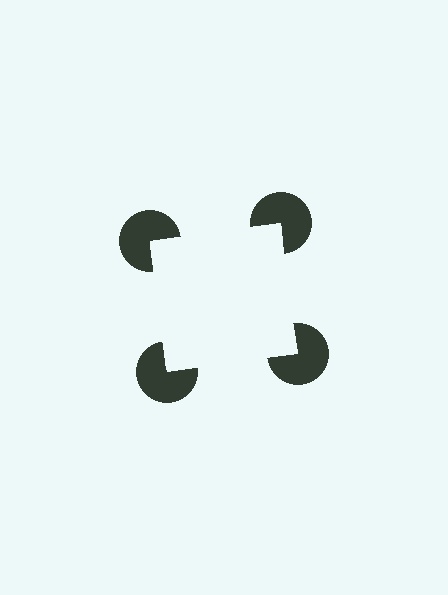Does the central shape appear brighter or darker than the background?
It typically appears slightly brighter than the background, even though no actual brightness change is drawn.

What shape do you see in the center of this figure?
An illusory square — its edges are inferred from the aligned wedge cuts in the pac-man discs, not physically drawn.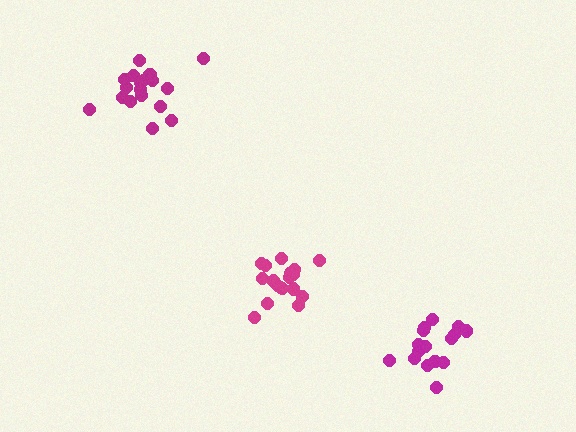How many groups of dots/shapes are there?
There are 3 groups.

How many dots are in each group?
Group 1: 16 dots, Group 2: 18 dots, Group 3: 19 dots (53 total).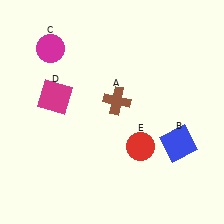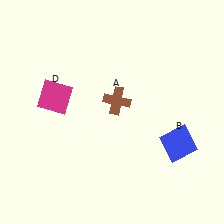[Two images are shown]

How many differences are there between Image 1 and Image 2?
There are 2 differences between the two images.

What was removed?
The magenta circle (C), the red circle (E) were removed in Image 2.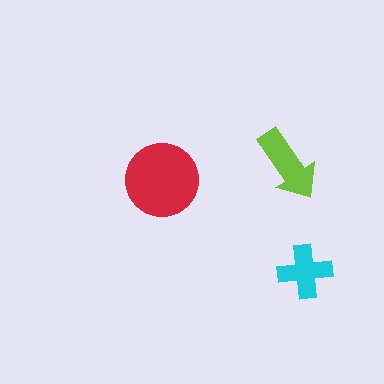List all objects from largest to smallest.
The red circle, the lime arrow, the cyan cross.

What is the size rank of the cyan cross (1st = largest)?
3rd.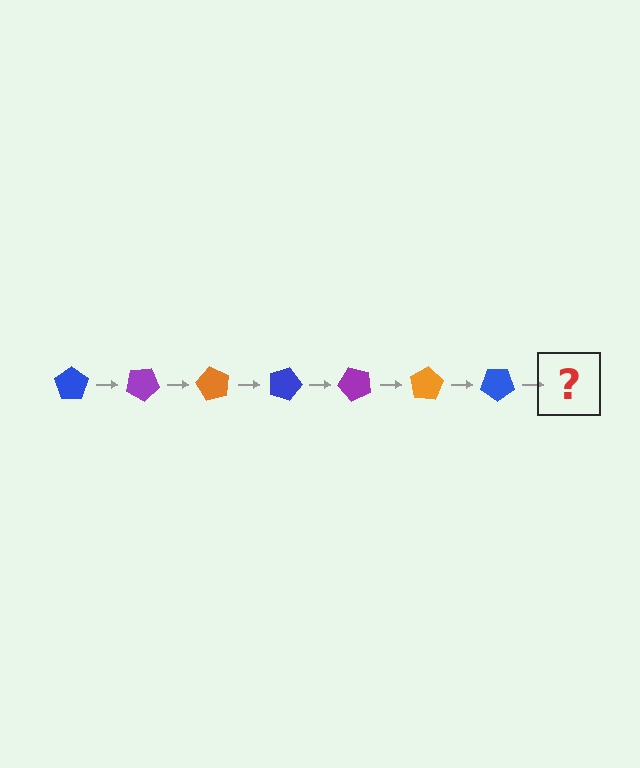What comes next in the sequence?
The next element should be a purple pentagon, rotated 210 degrees from the start.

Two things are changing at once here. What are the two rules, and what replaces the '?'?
The two rules are that it rotates 30 degrees each step and the color cycles through blue, purple, and orange. The '?' should be a purple pentagon, rotated 210 degrees from the start.